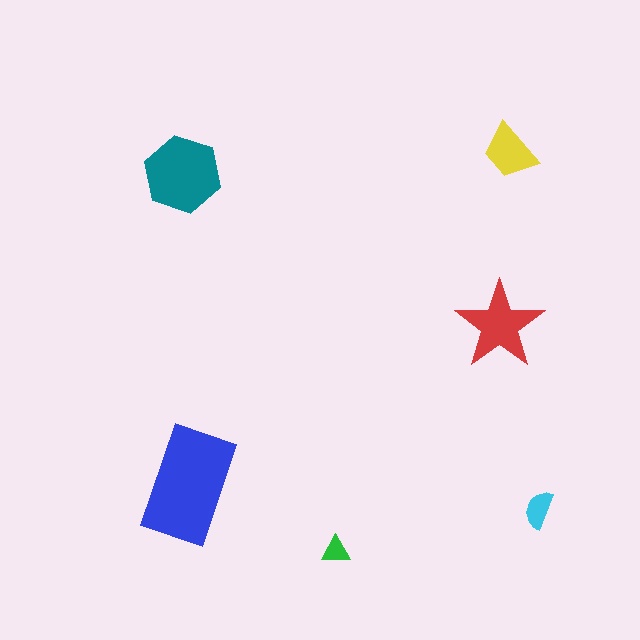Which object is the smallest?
The green triangle.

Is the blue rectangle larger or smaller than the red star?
Larger.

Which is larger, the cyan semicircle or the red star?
The red star.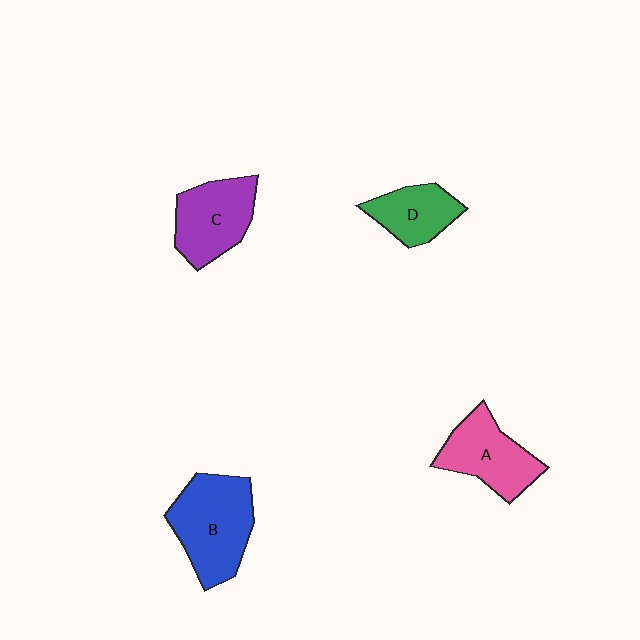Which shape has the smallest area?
Shape D (green).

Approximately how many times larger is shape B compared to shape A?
Approximately 1.3 times.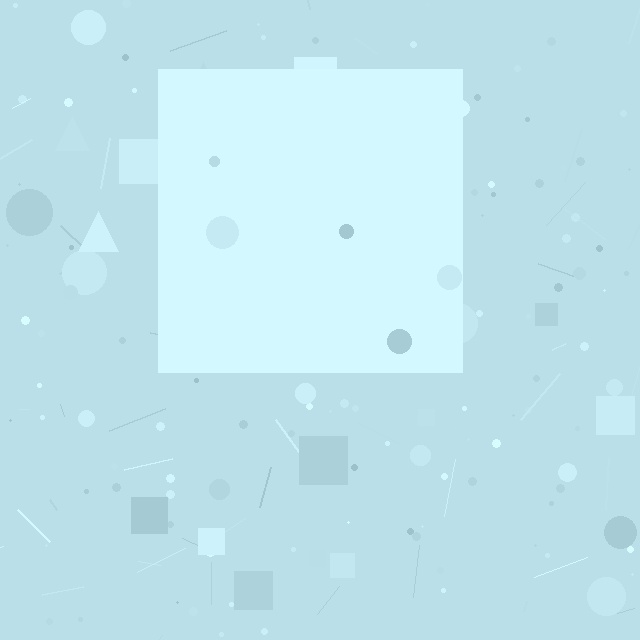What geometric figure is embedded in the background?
A square is embedded in the background.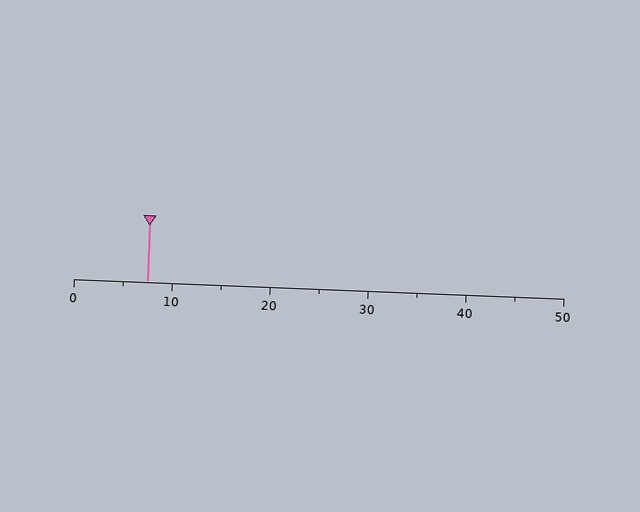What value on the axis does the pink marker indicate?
The marker indicates approximately 7.5.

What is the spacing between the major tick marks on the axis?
The major ticks are spaced 10 apart.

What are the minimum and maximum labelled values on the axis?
The axis runs from 0 to 50.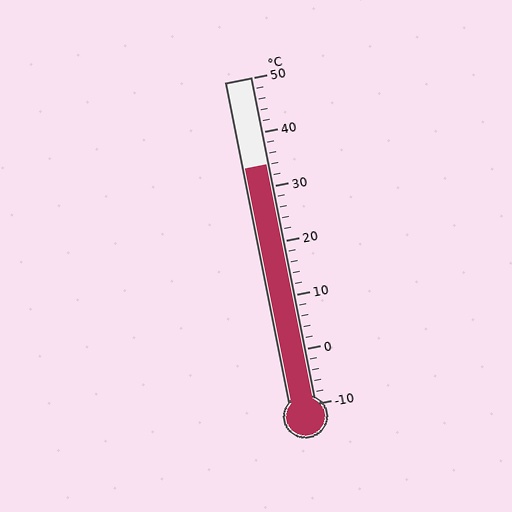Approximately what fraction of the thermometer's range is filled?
The thermometer is filled to approximately 75% of its range.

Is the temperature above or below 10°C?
The temperature is above 10°C.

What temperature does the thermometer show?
The thermometer shows approximately 34°C.